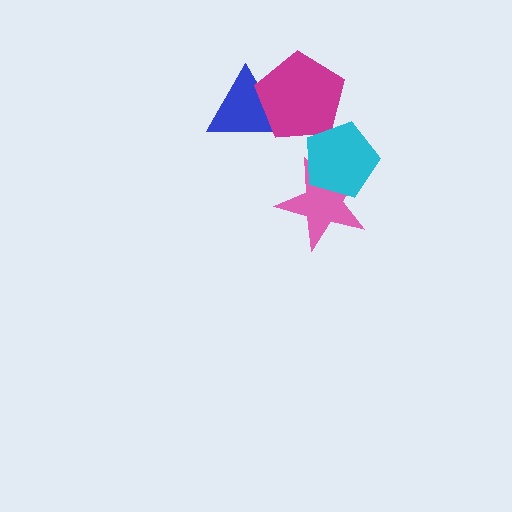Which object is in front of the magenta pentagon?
The cyan pentagon is in front of the magenta pentagon.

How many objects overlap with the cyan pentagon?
2 objects overlap with the cyan pentagon.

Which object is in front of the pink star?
The cyan pentagon is in front of the pink star.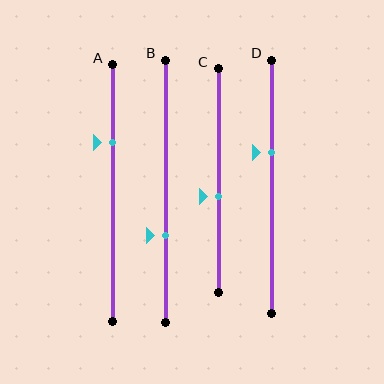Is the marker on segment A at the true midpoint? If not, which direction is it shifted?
No, the marker on segment A is shifted upward by about 20% of the segment length.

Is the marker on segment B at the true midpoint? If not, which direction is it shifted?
No, the marker on segment B is shifted downward by about 17% of the segment length.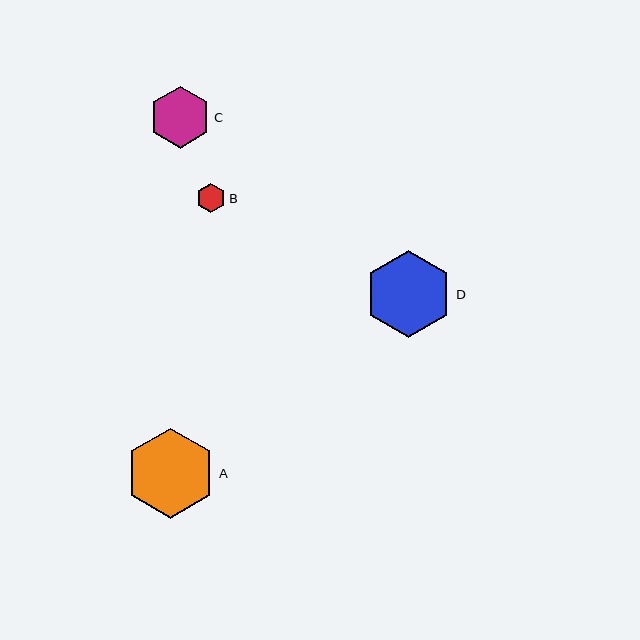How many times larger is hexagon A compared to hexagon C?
Hexagon A is approximately 1.5 times the size of hexagon C.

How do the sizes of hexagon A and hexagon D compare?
Hexagon A and hexagon D are approximately the same size.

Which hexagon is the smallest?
Hexagon B is the smallest with a size of approximately 30 pixels.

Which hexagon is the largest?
Hexagon A is the largest with a size of approximately 90 pixels.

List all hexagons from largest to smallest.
From largest to smallest: A, D, C, B.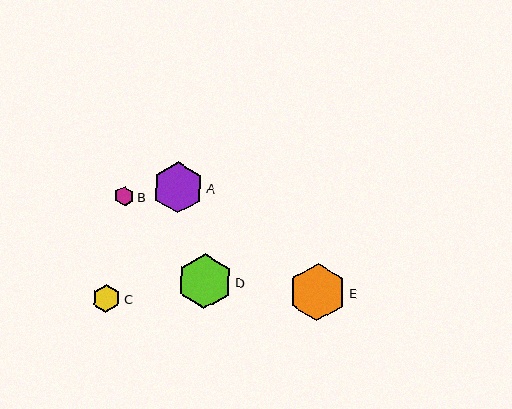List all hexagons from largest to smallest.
From largest to smallest: E, D, A, C, B.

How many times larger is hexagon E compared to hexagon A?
Hexagon E is approximately 1.1 times the size of hexagon A.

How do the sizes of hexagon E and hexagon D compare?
Hexagon E and hexagon D are approximately the same size.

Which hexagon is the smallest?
Hexagon B is the smallest with a size of approximately 19 pixels.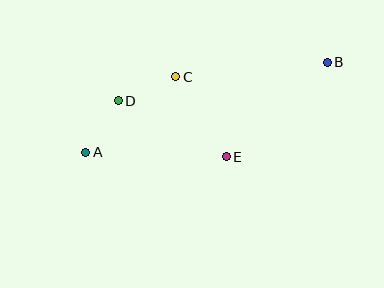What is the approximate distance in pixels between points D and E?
The distance between D and E is approximately 121 pixels.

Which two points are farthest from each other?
Points A and B are farthest from each other.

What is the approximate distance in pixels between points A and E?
The distance between A and E is approximately 140 pixels.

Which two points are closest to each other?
Points A and D are closest to each other.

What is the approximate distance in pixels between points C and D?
The distance between C and D is approximately 62 pixels.